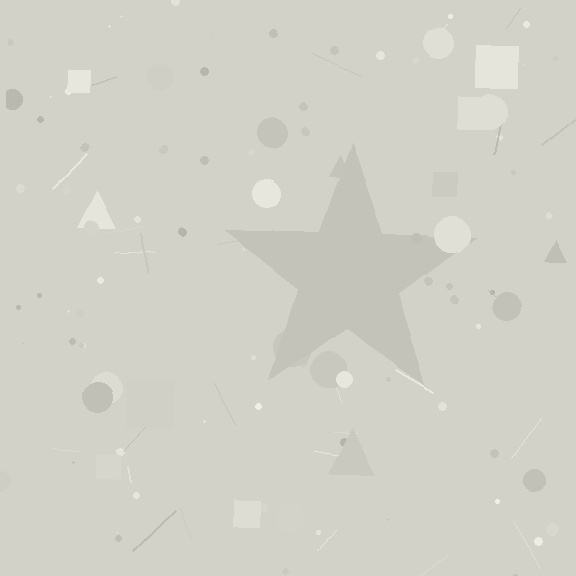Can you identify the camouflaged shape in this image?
The camouflaged shape is a star.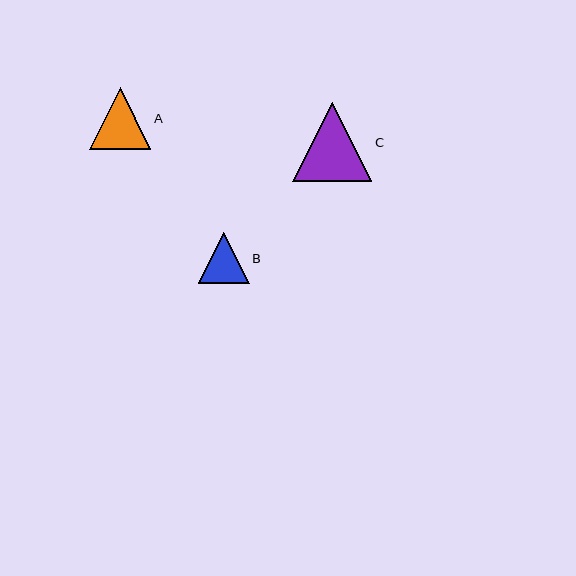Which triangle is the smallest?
Triangle B is the smallest with a size of approximately 51 pixels.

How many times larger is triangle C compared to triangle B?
Triangle C is approximately 1.5 times the size of triangle B.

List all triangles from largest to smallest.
From largest to smallest: C, A, B.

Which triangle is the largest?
Triangle C is the largest with a size of approximately 79 pixels.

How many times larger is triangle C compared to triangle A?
Triangle C is approximately 1.3 times the size of triangle A.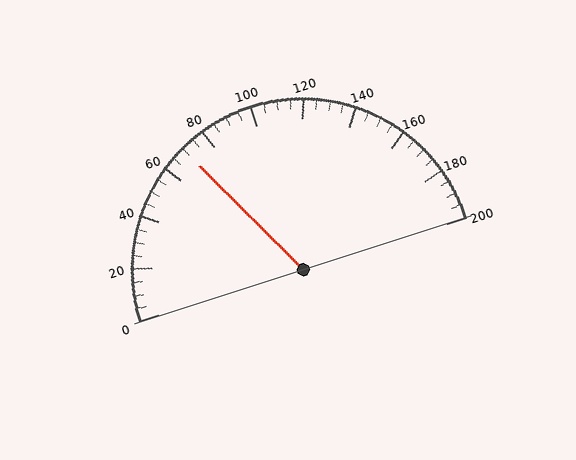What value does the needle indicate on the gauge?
The needle indicates approximately 70.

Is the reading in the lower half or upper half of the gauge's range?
The reading is in the lower half of the range (0 to 200).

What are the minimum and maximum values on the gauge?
The gauge ranges from 0 to 200.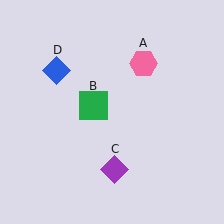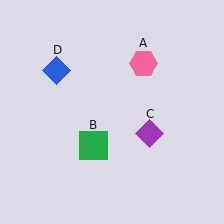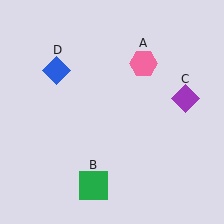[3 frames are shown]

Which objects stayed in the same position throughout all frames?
Pink hexagon (object A) and blue diamond (object D) remained stationary.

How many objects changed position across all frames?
2 objects changed position: green square (object B), purple diamond (object C).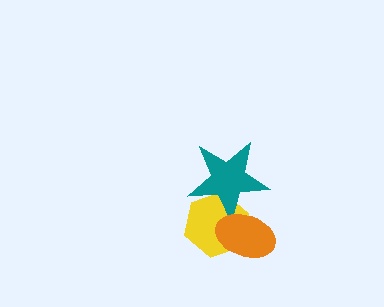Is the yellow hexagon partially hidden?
Yes, it is partially covered by another shape.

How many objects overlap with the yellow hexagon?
2 objects overlap with the yellow hexagon.